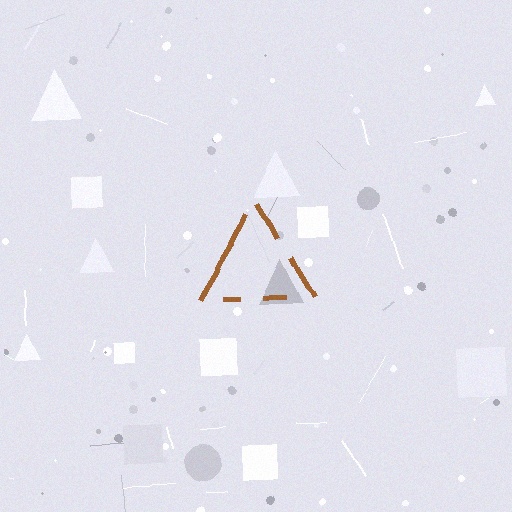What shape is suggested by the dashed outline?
The dashed outline suggests a triangle.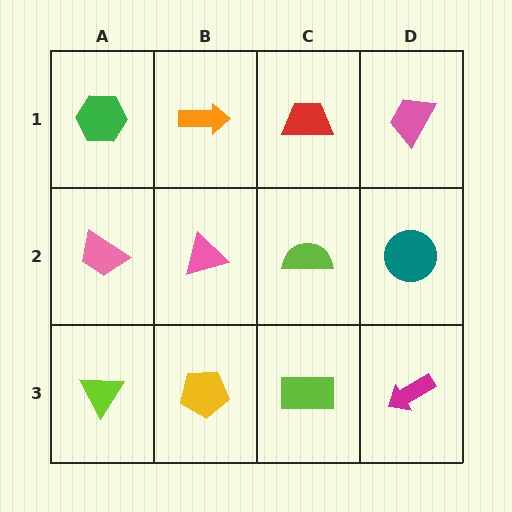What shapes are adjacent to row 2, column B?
An orange arrow (row 1, column B), a yellow pentagon (row 3, column B), a pink trapezoid (row 2, column A), a lime semicircle (row 2, column C).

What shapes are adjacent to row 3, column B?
A pink triangle (row 2, column B), a lime triangle (row 3, column A), a lime rectangle (row 3, column C).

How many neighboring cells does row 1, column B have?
3.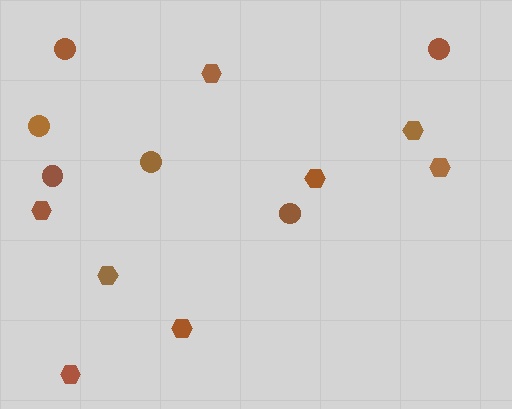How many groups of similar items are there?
There are 2 groups: one group of circles (6) and one group of hexagons (8).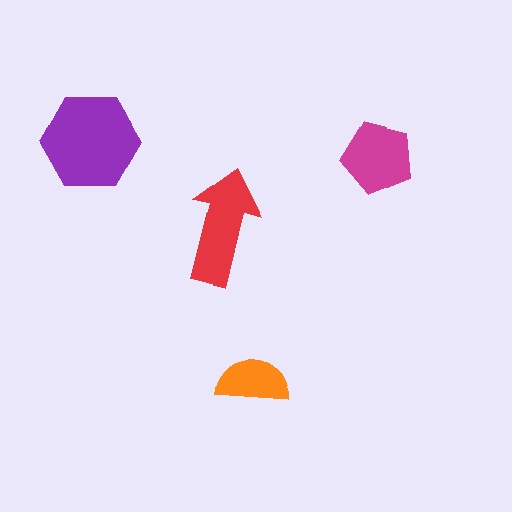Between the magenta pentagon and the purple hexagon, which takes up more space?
The purple hexagon.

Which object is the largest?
The purple hexagon.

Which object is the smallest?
The orange semicircle.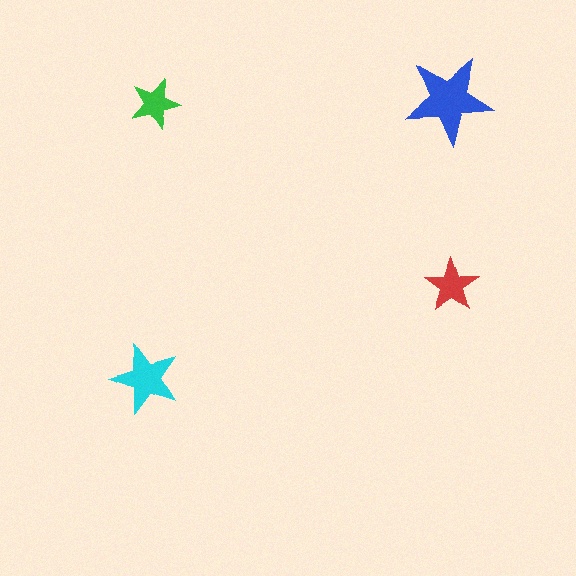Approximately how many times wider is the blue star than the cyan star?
About 1.5 times wider.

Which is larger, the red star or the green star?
The red one.